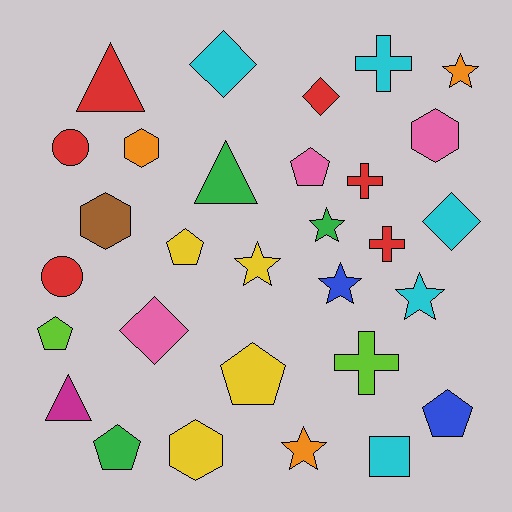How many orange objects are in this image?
There are 3 orange objects.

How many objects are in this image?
There are 30 objects.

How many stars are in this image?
There are 6 stars.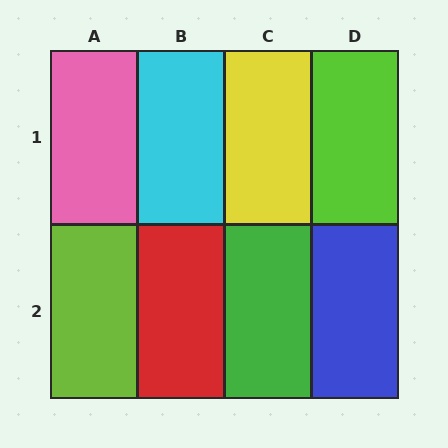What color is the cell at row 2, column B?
Red.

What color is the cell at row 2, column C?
Green.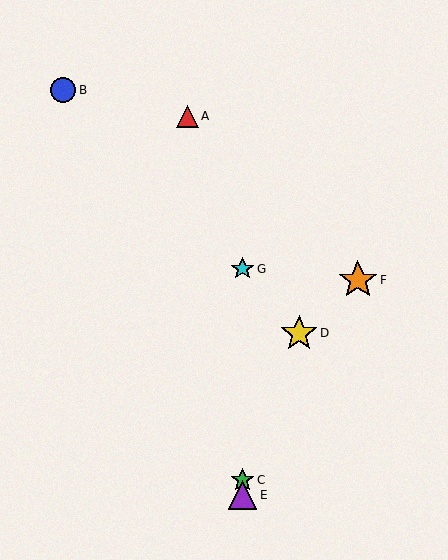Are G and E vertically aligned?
Yes, both are at x≈242.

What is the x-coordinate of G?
Object G is at x≈242.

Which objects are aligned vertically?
Objects C, E, G are aligned vertically.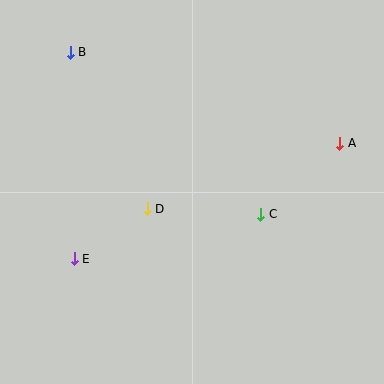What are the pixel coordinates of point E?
Point E is at (74, 259).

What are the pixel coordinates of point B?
Point B is at (70, 52).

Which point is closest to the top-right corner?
Point A is closest to the top-right corner.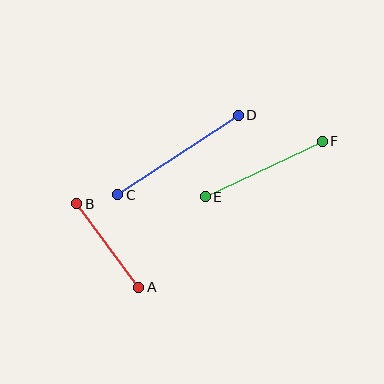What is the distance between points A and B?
The distance is approximately 104 pixels.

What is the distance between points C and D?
The distance is approximately 144 pixels.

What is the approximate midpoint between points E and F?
The midpoint is at approximately (264, 169) pixels.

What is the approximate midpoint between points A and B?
The midpoint is at approximately (108, 245) pixels.